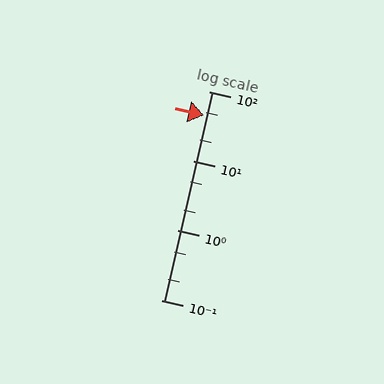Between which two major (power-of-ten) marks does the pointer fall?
The pointer is between 10 and 100.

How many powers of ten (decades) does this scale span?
The scale spans 3 decades, from 0.1 to 100.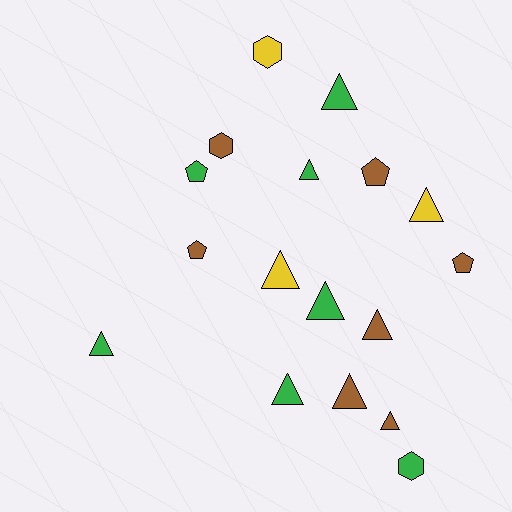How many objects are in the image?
There are 17 objects.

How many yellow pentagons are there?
There are no yellow pentagons.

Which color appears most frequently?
Brown, with 7 objects.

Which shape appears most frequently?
Triangle, with 10 objects.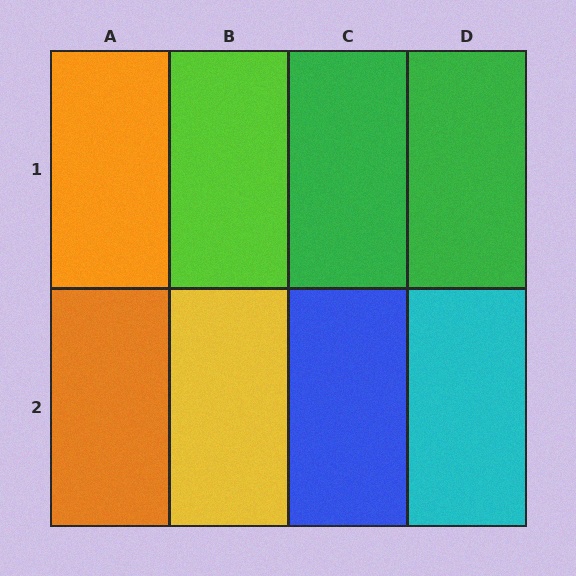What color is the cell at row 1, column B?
Lime.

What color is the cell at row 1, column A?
Orange.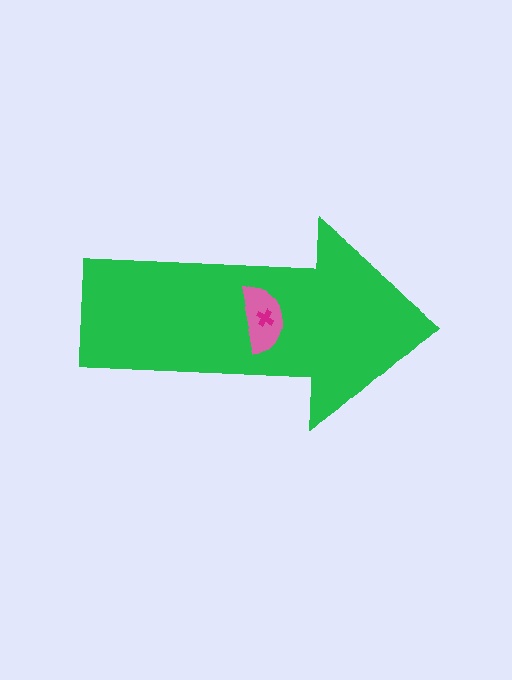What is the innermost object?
The magenta cross.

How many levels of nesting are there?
3.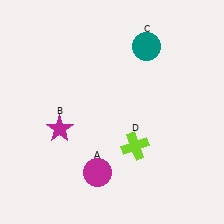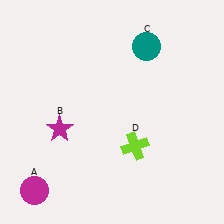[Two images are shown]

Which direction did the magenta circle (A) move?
The magenta circle (A) moved left.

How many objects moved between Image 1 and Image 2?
1 object moved between the two images.